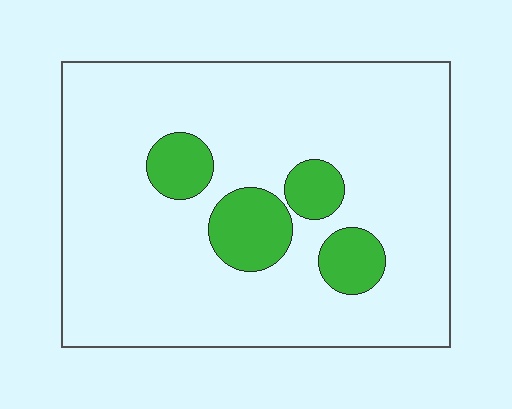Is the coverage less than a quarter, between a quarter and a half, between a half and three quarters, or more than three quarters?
Less than a quarter.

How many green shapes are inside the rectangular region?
4.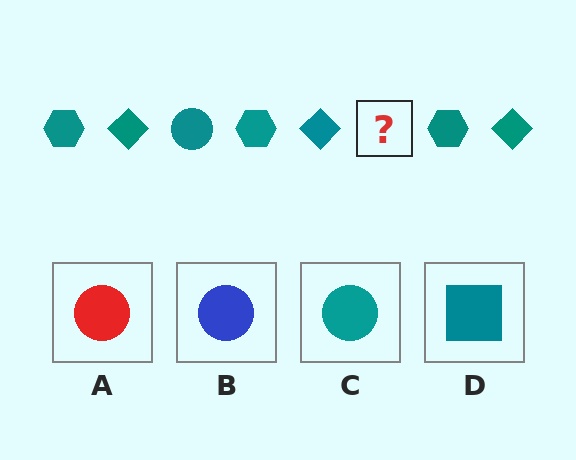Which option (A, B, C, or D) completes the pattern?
C.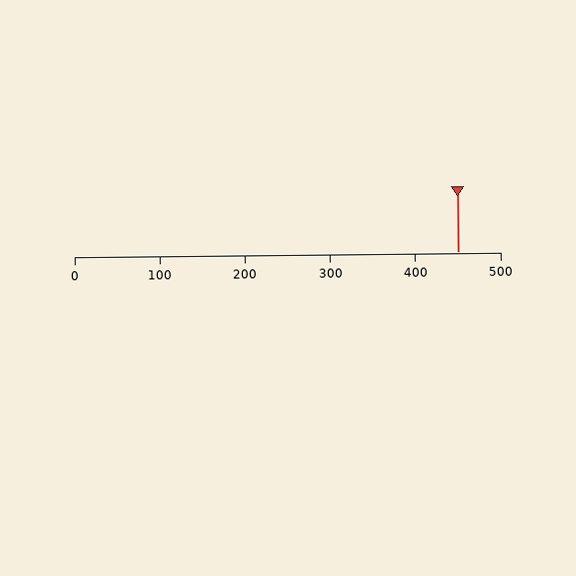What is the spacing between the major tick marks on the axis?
The major ticks are spaced 100 apart.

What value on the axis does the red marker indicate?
The marker indicates approximately 450.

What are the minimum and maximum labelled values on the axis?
The axis runs from 0 to 500.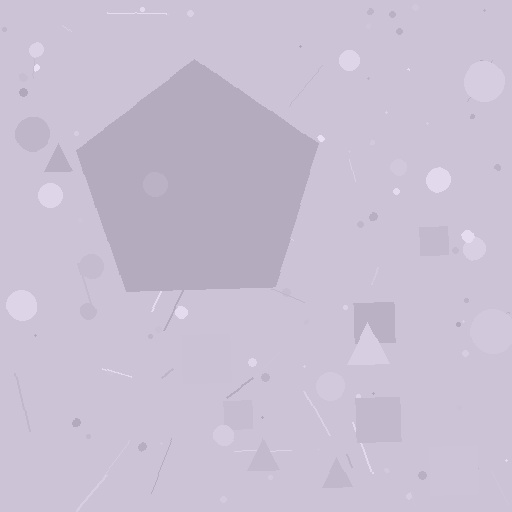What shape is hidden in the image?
A pentagon is hidden in the image.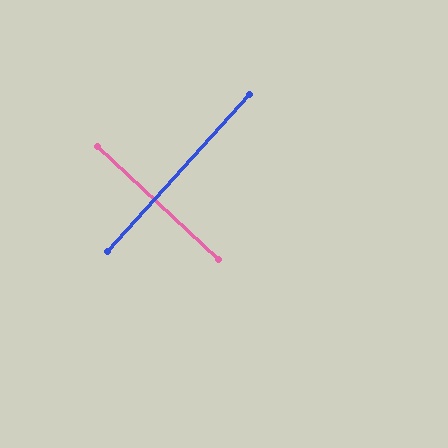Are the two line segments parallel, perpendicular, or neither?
Perpendicular — they meet at approximately 89°.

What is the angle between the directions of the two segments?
Approximately 89 degrees.